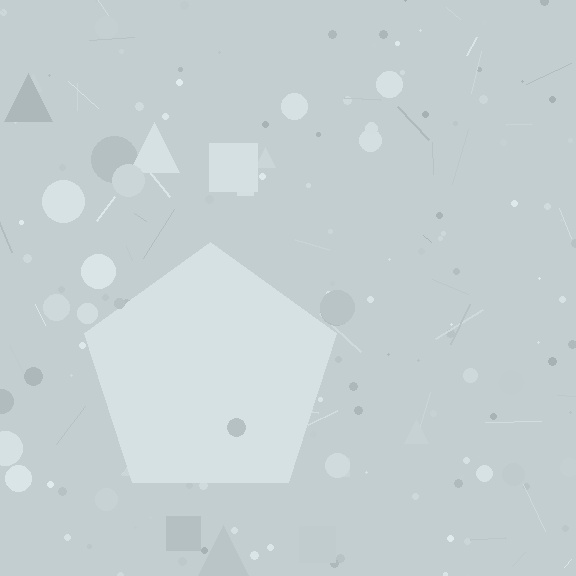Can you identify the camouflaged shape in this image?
The camouflaged shape is a pentagon.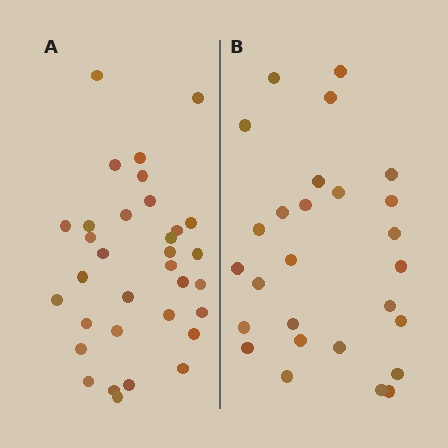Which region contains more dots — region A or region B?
Region A (the left region) has more dots.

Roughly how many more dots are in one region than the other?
Region A has about 6 more dots than region B.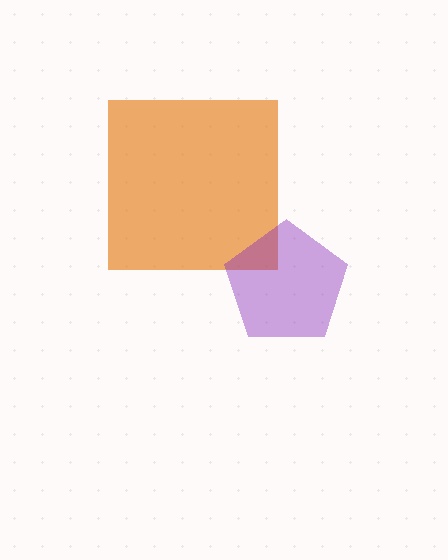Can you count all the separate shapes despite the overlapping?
Yes, there are 2 separate shapes.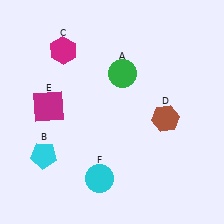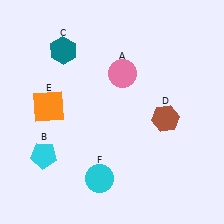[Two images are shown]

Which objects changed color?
A changed from green to pink. C changed from magenta to teal. E changed from magenta to orange.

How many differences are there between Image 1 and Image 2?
There are 3 differences between the two images.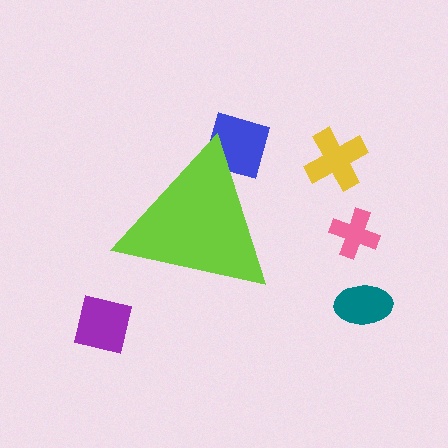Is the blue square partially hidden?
Yes, the blue square is partially hidden behind the lime triangle.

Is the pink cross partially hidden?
No, the pink cross is fully visible.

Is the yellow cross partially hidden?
No, the yellow cross is fully visible.